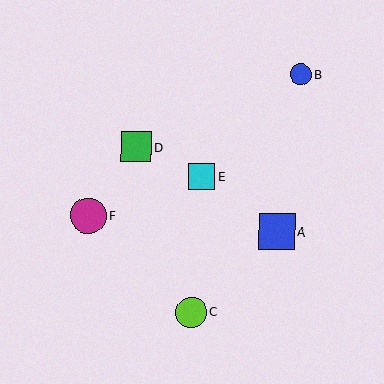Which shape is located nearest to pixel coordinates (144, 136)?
The green square (labeled D) at (136, 147) is nearest to that location.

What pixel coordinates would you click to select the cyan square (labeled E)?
Click at (202, 177) to select the cyan square E.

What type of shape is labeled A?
Shape A is a blue square.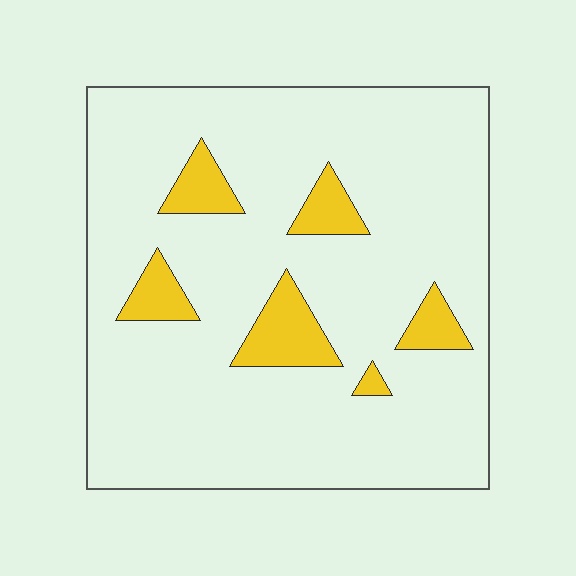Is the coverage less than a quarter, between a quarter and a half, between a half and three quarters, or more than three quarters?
Less than a quarter.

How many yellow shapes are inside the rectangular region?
6.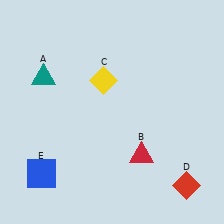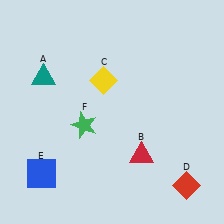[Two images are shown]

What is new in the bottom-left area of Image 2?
A green star (F) was added in the bottom-left area of Image 2.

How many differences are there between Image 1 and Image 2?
There is 1 difference between the two images.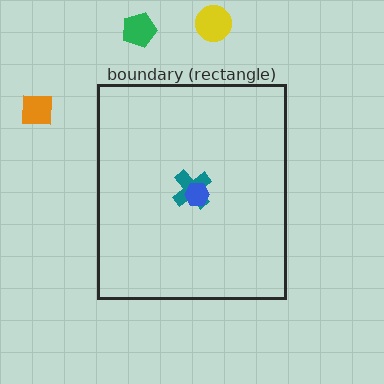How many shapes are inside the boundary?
2 inside, 3 outside.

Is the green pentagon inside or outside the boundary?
Outside.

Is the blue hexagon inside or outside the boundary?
Inside.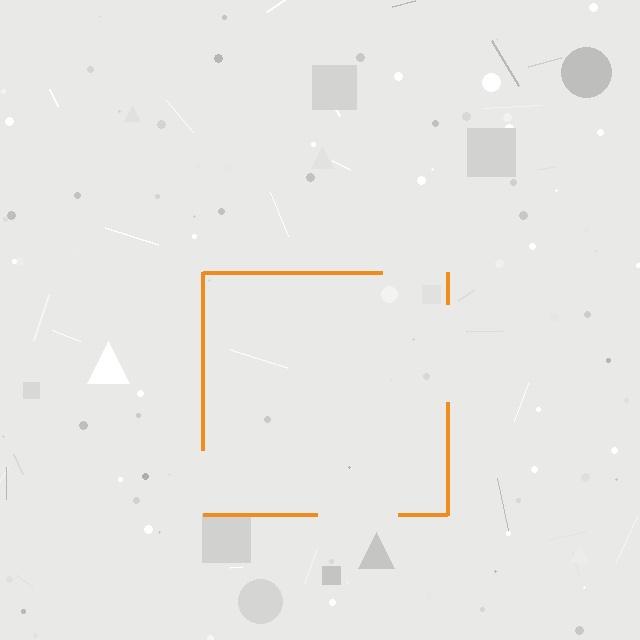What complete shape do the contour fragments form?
The contour fragments form a square.